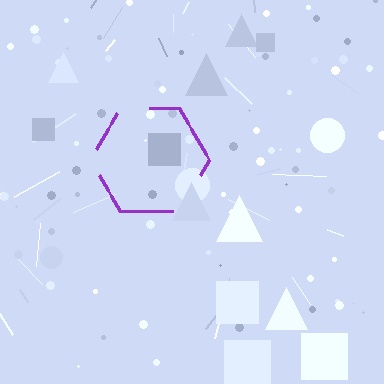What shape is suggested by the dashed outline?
The dashed outline suggests a hexagon.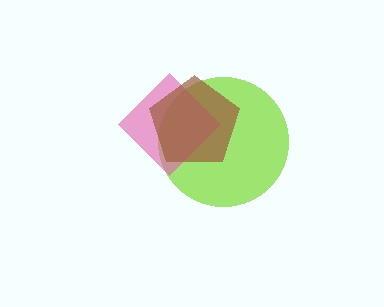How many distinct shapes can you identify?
There are 3 distinct shapes: a lime circle, a pink diamond, a brown pentagon.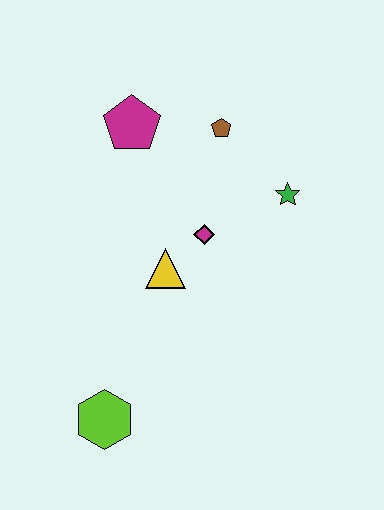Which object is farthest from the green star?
The lime hexagon is farthest from the green star.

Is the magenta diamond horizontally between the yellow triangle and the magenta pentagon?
No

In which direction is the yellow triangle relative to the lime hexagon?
The yellow triangle is above the lime hexagon.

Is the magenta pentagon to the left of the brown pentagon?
Yes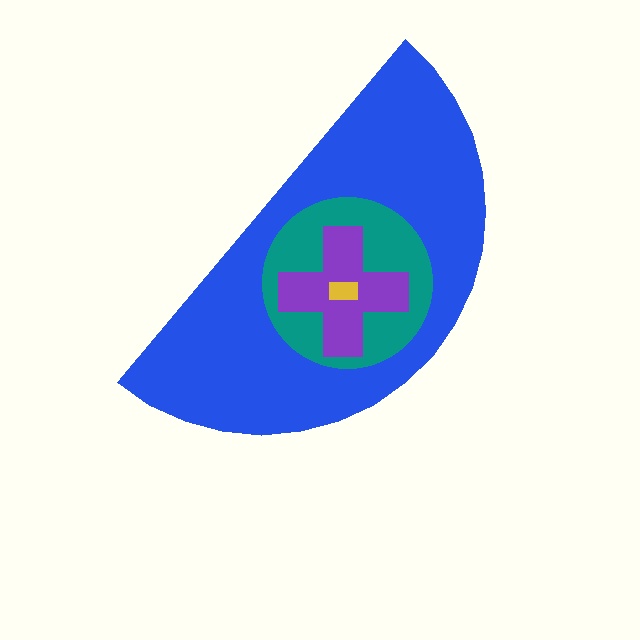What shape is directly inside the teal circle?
The purple cross.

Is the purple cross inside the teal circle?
Yes.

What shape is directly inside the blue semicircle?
The teal circle.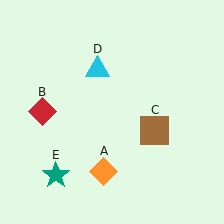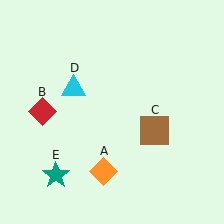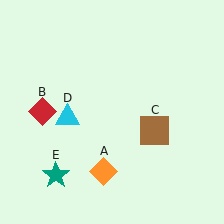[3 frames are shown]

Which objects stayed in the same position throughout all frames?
Orange diamond (object A) and red diamond (object B) and brown square (object C) and teal star (object E) remained stationary.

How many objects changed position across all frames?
1 object changed position: cyan triangle (object D).